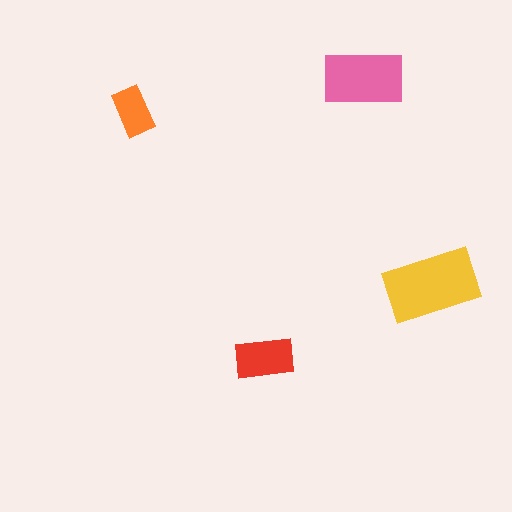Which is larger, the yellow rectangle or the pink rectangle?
The yellow one.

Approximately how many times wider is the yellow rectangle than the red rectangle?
About 1.5 times wider.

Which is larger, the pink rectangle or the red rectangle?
The pink one.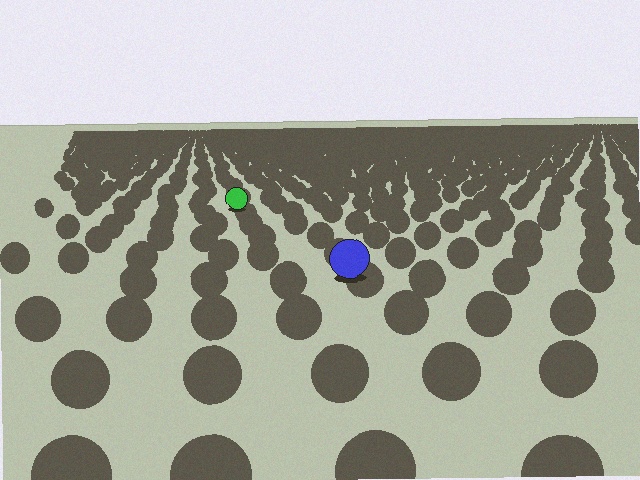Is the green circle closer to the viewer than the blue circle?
No. The blue circle is closer — you can tell from the texture gradient: the ground texture is coarser near it.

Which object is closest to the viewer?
The blue circle is closest. The texture marks near it are larger and more spread out.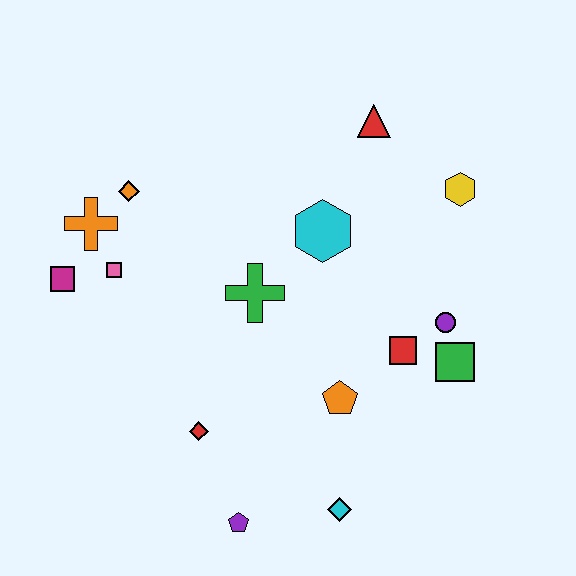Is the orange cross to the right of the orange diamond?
No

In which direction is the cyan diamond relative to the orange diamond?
The cyan diamond is below the orange diamond.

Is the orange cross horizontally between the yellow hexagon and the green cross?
No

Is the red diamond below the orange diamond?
Yes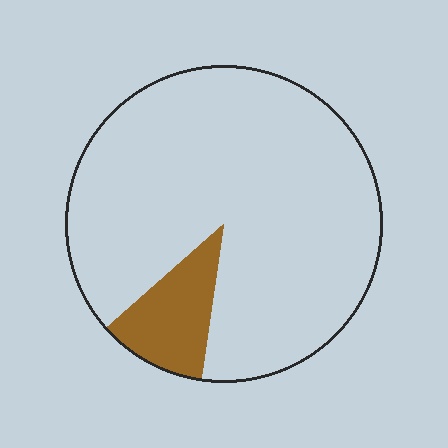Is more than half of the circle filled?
No.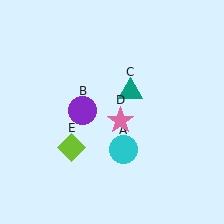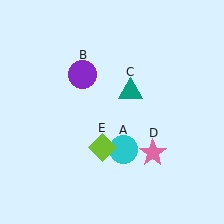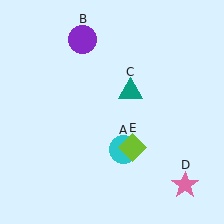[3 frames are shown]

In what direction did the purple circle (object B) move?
The purple circle (object B) moved up.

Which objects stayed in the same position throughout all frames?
Cyan circle (object A) and teal triangle (object C) remained stationary.